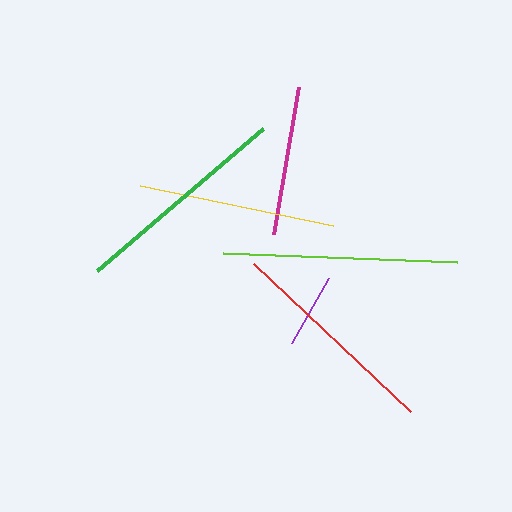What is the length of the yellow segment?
The yellow segment is approximately 197 pixels long.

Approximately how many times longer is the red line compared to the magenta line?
The red line is approximately 1.4 times the length of the magenta line.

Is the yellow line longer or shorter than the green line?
The green line is longer than the yellow line.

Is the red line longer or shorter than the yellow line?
The red line is longer than the yellow line.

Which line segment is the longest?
The lime line is the longest at approximately 235 pixels.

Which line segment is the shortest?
The purple line is the shortest at approximately 75 pixels.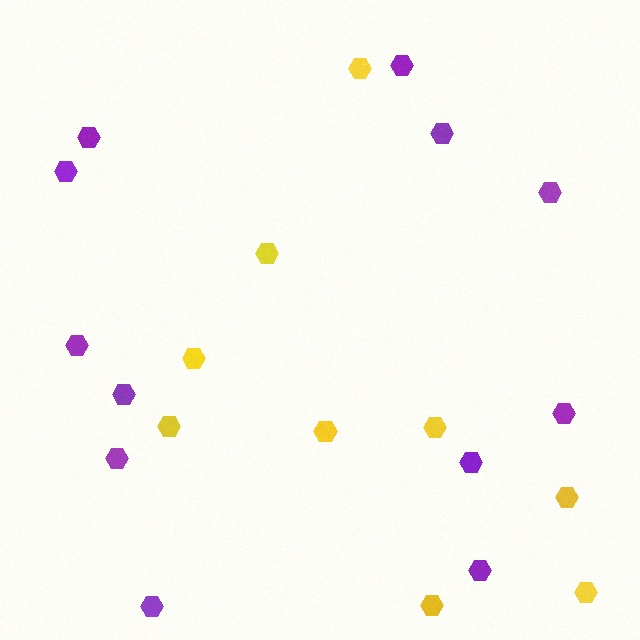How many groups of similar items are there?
There are 2 groups: one group of purple hexagons (12) and one group of yellow hexagons (9).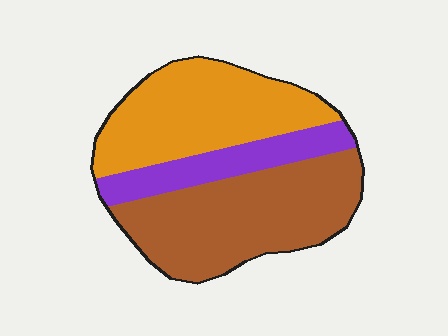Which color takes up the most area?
Brown, at roughly 45%.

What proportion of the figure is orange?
Orange covers about 40% of the figure.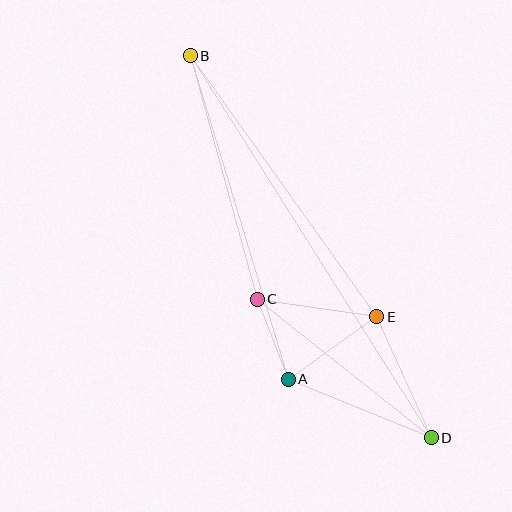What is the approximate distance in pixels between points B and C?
The distance between B and C is approximately 253 pixels.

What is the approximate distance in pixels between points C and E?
The distance between C and E is approximately 121 pixels.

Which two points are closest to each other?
Points A and C are closest to each other.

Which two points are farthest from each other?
Points B and D are farthest from each other.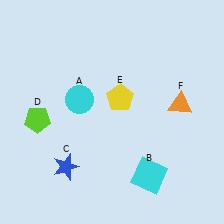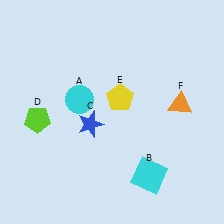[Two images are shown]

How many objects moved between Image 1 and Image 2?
1 object moved between the two images.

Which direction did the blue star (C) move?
The blue star (C) moved up.